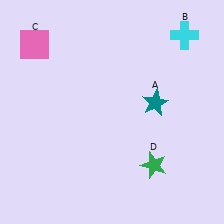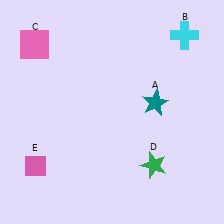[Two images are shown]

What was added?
A pink diamond (E) was added in Image 2.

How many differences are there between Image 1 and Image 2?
There is 1 difference between the two images.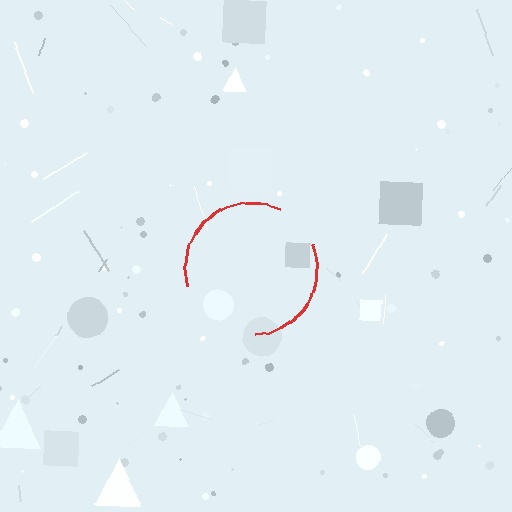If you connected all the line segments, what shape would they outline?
They would outline a circle.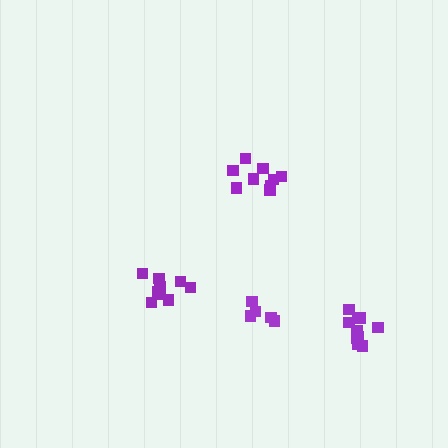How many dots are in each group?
Group 1: 9 dots, Group 2: 10 dots, Group 3: 10 dots, Group 4: 5 dots (34 total).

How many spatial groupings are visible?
There are 4 spatial groupings.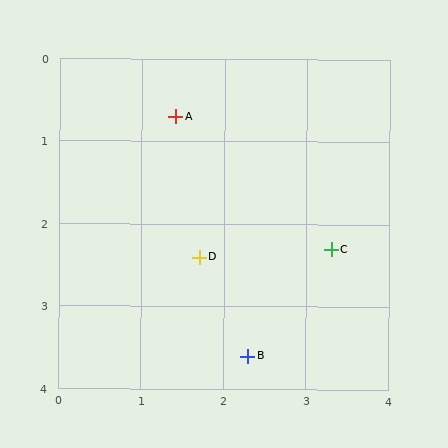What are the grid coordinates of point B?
Point B is at approximately (2.3, 3.6).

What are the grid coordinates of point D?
Point D is at approximately (1.7, 2.4).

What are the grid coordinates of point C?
Point C is at approximately (3.3, 2.3).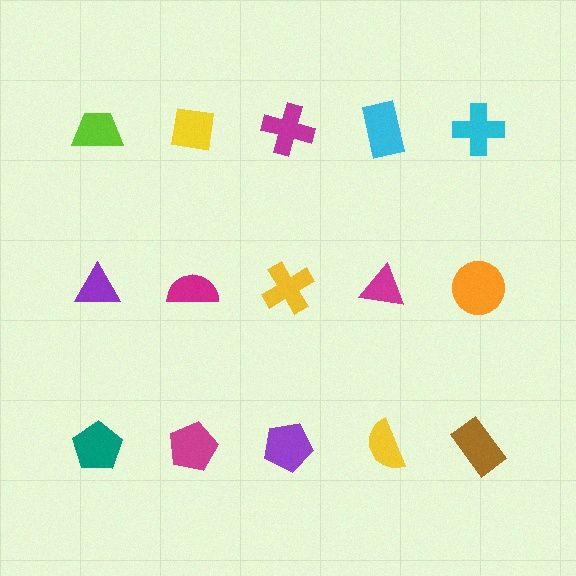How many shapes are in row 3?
5 shapes.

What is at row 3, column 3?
A purple pentagon.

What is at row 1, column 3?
A magenta cross.